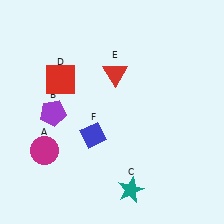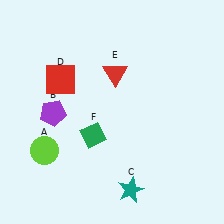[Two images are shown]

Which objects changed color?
A changed from magenta to lime. F changed from blue to green.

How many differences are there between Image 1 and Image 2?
There are 2 differences between the two images.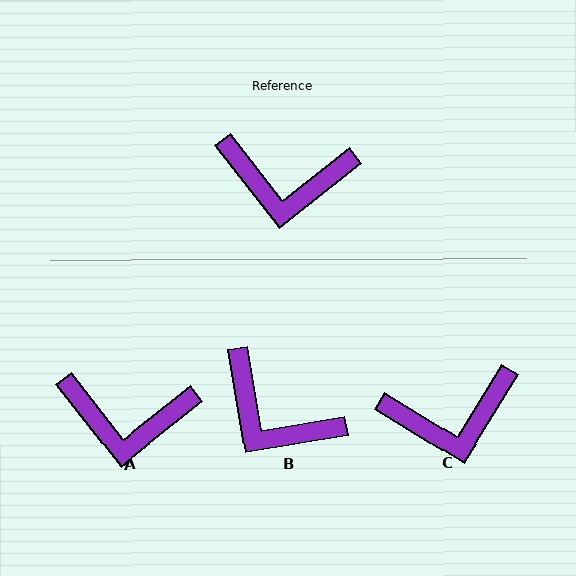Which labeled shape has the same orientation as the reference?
A.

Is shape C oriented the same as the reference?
No, it is off by about 20 degrees.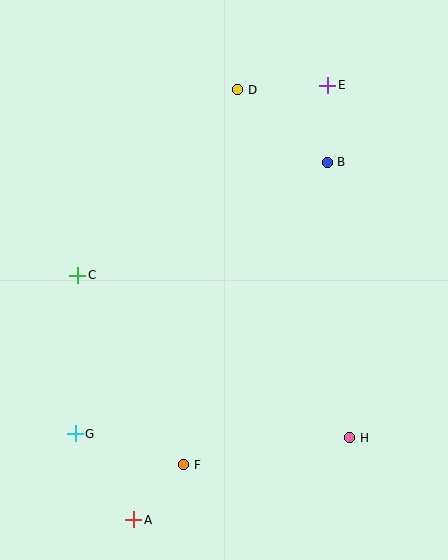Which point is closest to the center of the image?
Point C at (78, 275) is closest to the center.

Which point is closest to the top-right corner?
Point E is closest to the top-right corner.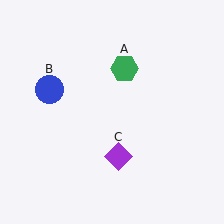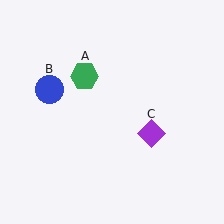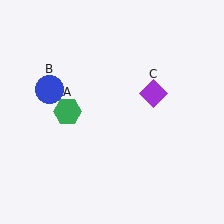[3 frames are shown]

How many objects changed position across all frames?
2 objects changed position: green hexagon (object A), purple diamond (object C).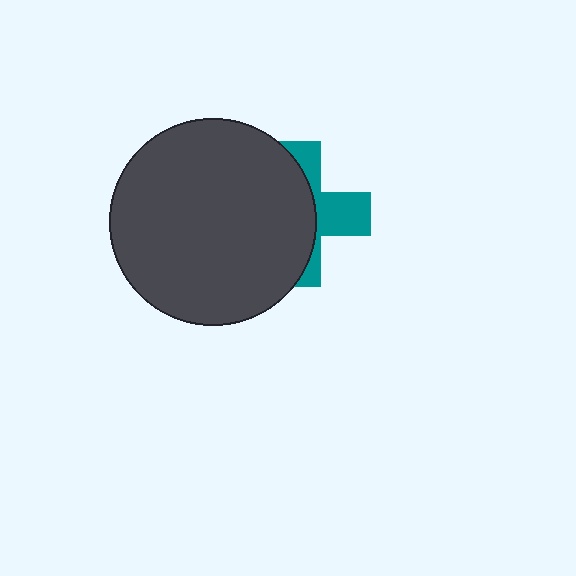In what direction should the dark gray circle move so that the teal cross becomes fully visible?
The dark gray circle should move left. That is the shortest direction to clear the overlap and leave the teal cross fully visible.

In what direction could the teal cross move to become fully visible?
The teal cross could move right. That would shift it out from behind the dark gray circle entirely.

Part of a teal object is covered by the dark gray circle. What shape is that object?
It is a cross.